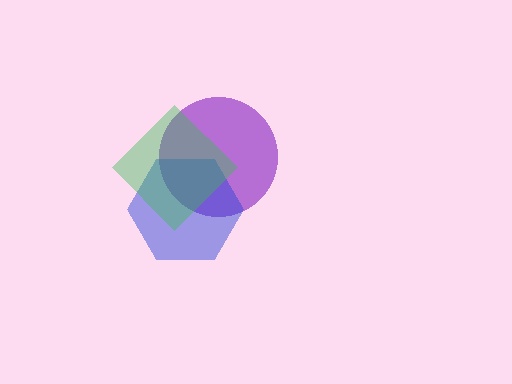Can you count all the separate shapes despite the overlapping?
Yes, there are 3 separate shapes.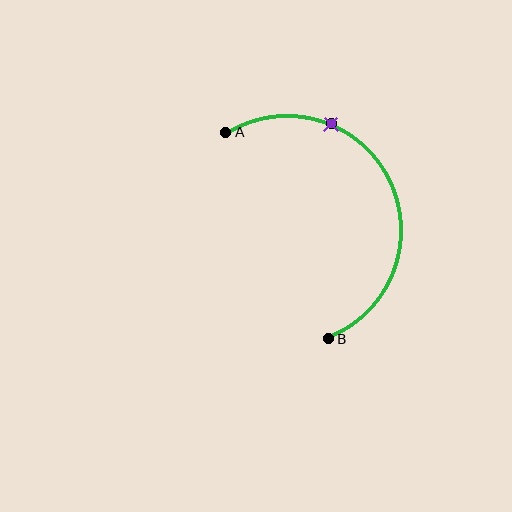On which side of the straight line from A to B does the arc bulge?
The arc bulges to the right of the straight line connecting A and B.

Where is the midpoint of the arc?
The arc midpoint is the point on the curve farthest from the straight line joining A and B. It sits to the right of that line.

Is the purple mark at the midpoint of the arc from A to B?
No. The purple mark lies on the arc but is closer to endpoint A. The arc midpoint would be at the point on the curve equidistant along the arc from both A and B.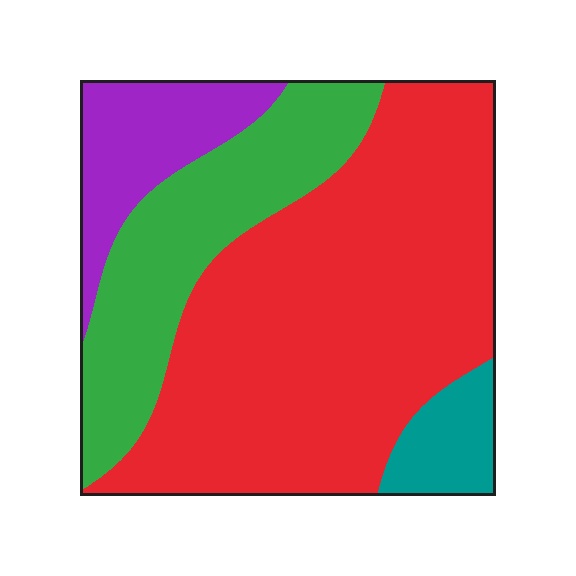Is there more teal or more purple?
Purple.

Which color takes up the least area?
Teal, at roughly 5%.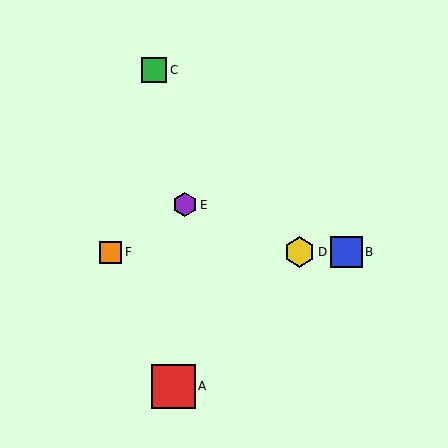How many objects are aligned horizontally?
3 objects (B, D, F) are aligned horizontally.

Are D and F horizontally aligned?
Yes, both are at y≈252.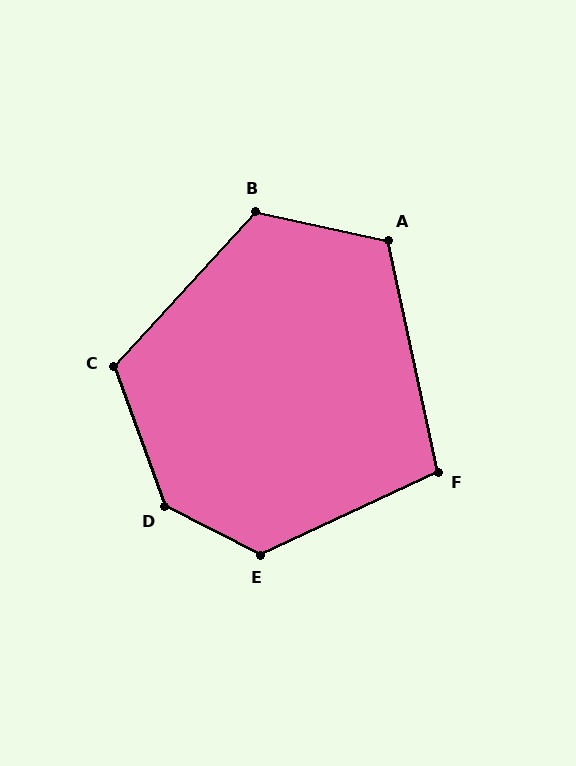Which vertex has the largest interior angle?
D, at approximately 137 degrees.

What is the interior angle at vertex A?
Approximately 114 degrees (obtuse).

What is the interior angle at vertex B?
Approximately 120 degrees (obtuse).